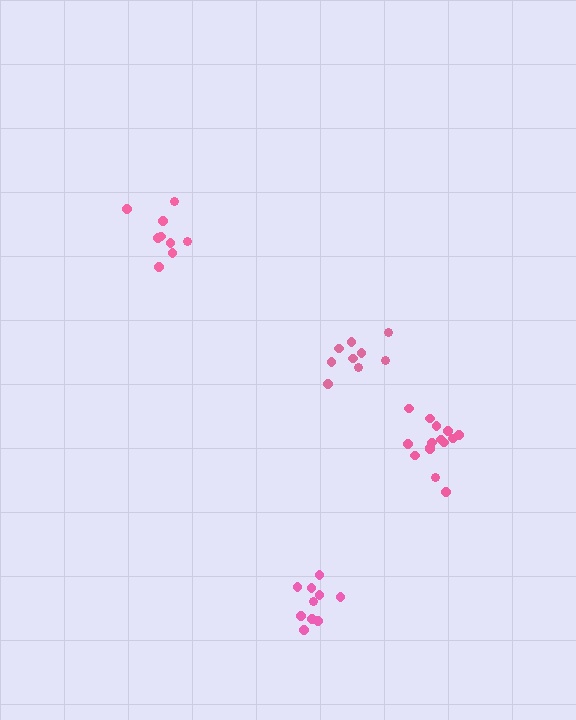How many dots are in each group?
Group 1: 9 dots, Group 2: 10 dots, Group 3: 9 dots, Group 4: 15 dots (43 total).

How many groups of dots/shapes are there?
There are 4 groups.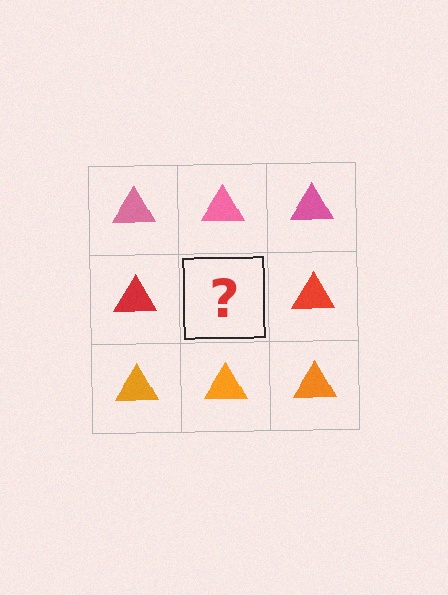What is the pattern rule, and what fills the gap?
The rule is that each row has a consistent color. The gap should be filled with a red triangle.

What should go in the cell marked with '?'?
The missing cell should contain a red triangle.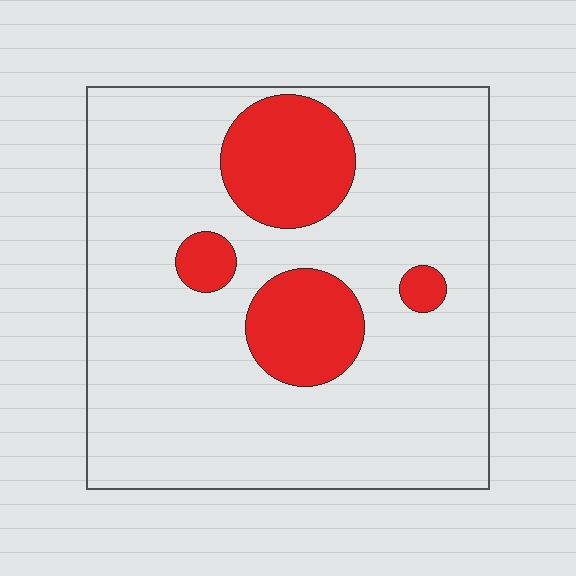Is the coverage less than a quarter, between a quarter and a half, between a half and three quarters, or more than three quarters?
Less than a quarter.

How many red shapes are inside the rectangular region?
4.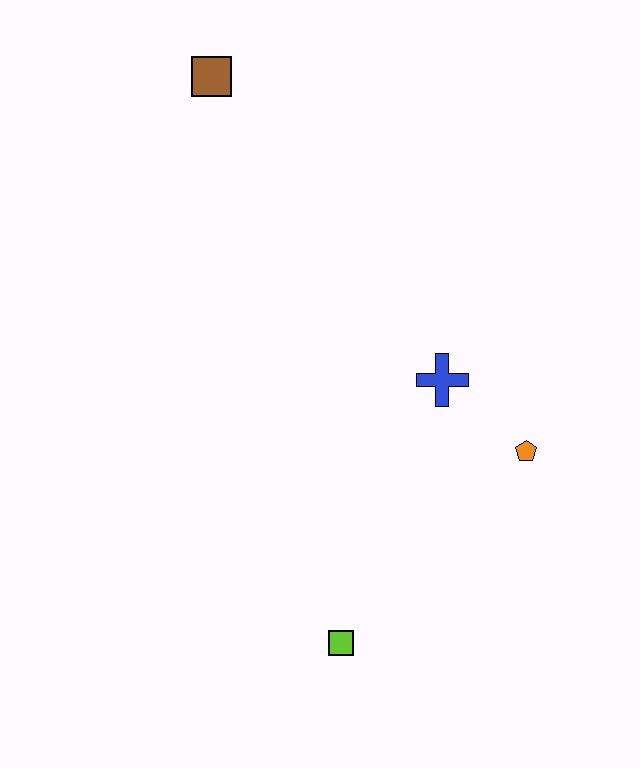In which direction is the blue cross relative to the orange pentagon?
The blue cross is to the left of the orange pentagon.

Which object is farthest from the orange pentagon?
The brown square is farthest from the orange pentagon.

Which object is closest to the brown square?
The blue cross is closest to the brown square.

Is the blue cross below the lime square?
No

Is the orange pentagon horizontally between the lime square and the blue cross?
No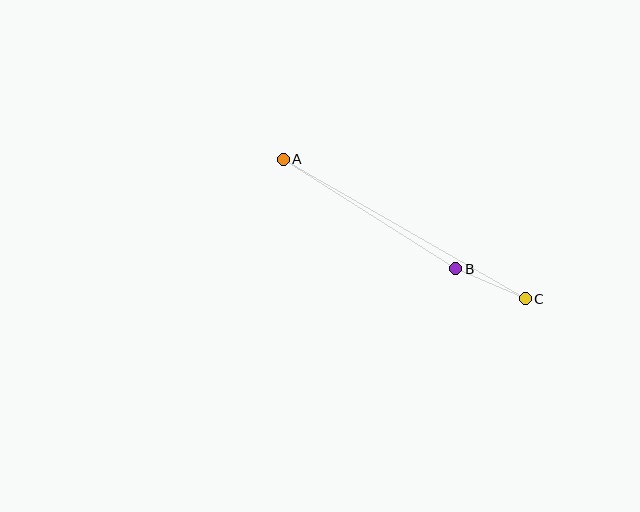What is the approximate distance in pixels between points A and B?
The distance between A and B is approximately 204 pixels.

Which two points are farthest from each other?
Points A and C are farthest from each other.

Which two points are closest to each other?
Points B and C are closest to each other.